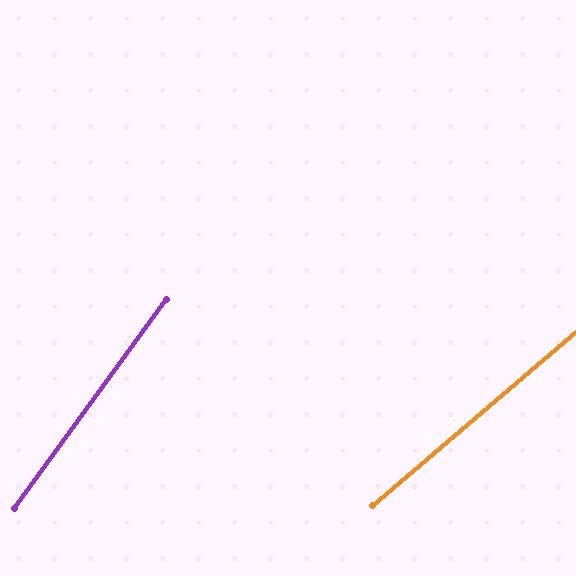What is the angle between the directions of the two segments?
Approximately 14 degrees.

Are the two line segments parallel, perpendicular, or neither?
Neither parallel nor perpendicular — they differ by about 14°.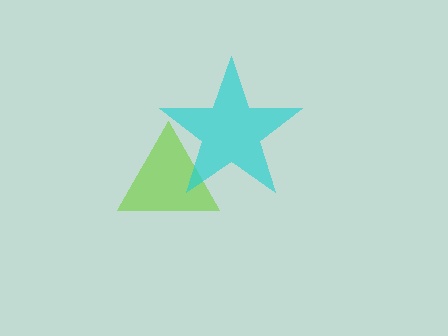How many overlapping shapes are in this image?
There are 2 overlapping shapes in the image.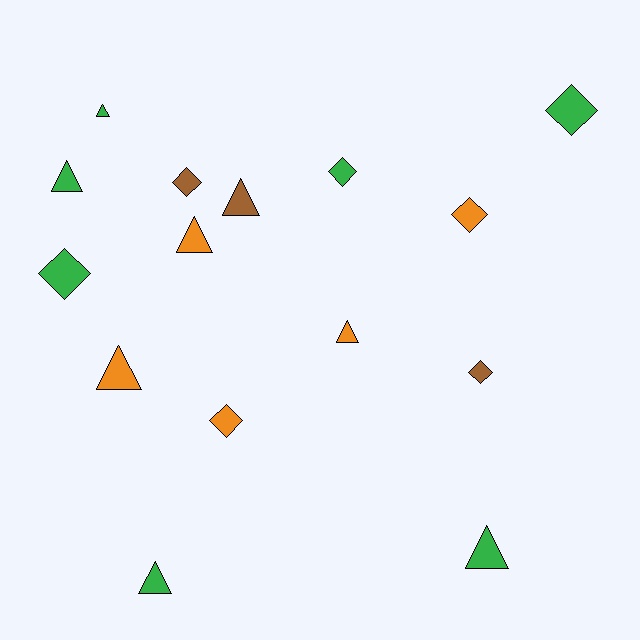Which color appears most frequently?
Green, with 7 objects.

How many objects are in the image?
There are 15 objects.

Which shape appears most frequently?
Triangle, with 8 objects.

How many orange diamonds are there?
There are 2 orange diamonds.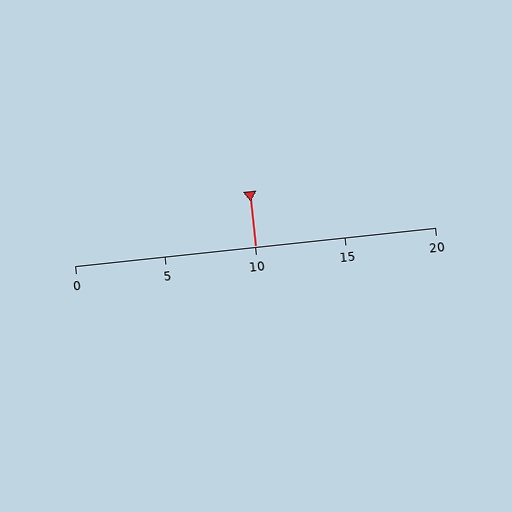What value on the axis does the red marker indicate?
The marker indicates approximately 10.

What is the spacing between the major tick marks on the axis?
The major ticks are spaced 5 apart.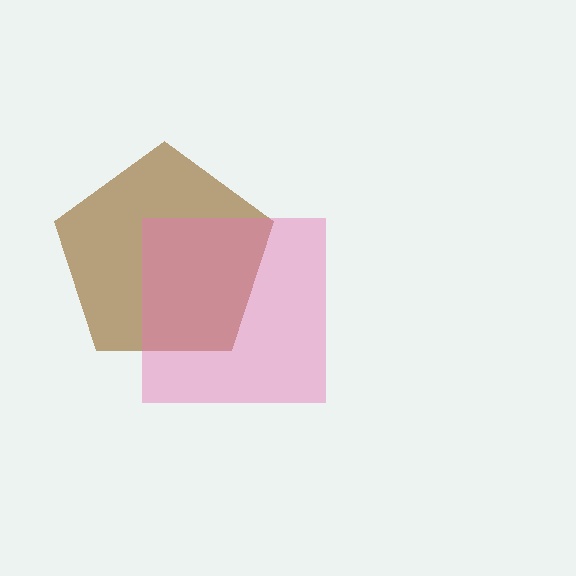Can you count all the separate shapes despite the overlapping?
Yes, there are 2 separate shapes.